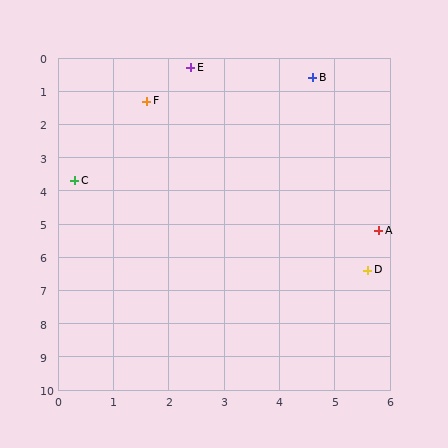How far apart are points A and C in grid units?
Points A and C are about 5.7 grid units apart.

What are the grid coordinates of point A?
Point A is at approximately (5.8, 5.2).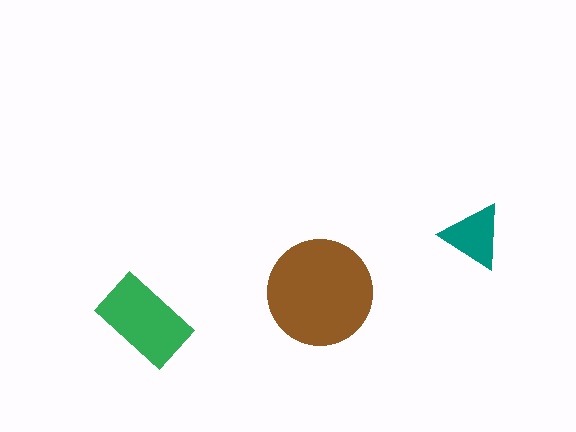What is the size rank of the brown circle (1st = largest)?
1st.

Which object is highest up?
The teal triangle is topmost.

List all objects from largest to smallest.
The brown circle, the green rectangle, the teal triangle.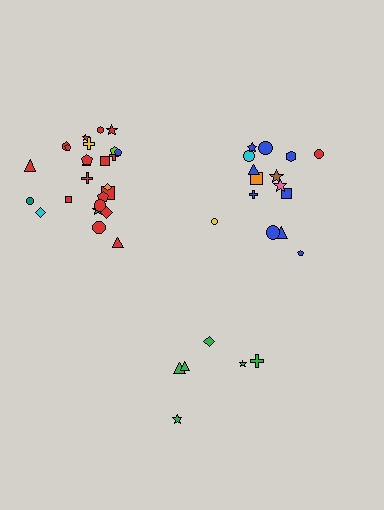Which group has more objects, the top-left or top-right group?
The top-left group.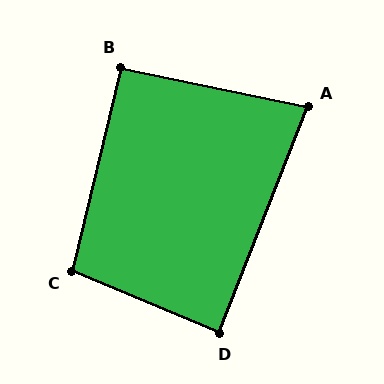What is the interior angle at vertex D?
Approximately 89 degrees (approximately right).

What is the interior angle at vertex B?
Approximately 91 degrees (approximately right).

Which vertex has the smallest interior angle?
A, at approximately 81 degrees.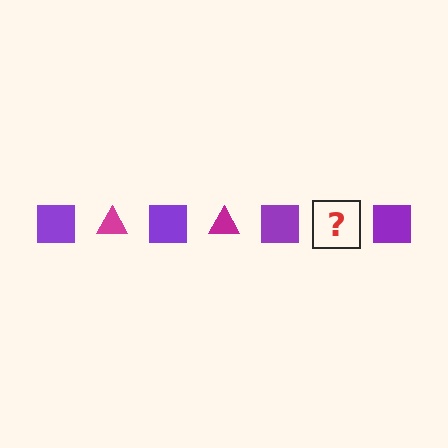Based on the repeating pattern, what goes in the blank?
The blank should be a magenta triangle.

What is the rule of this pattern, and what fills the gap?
The rule is that the pattern alternates between purple square and magenta triangle. The gap should be filled with a magenta triangle.